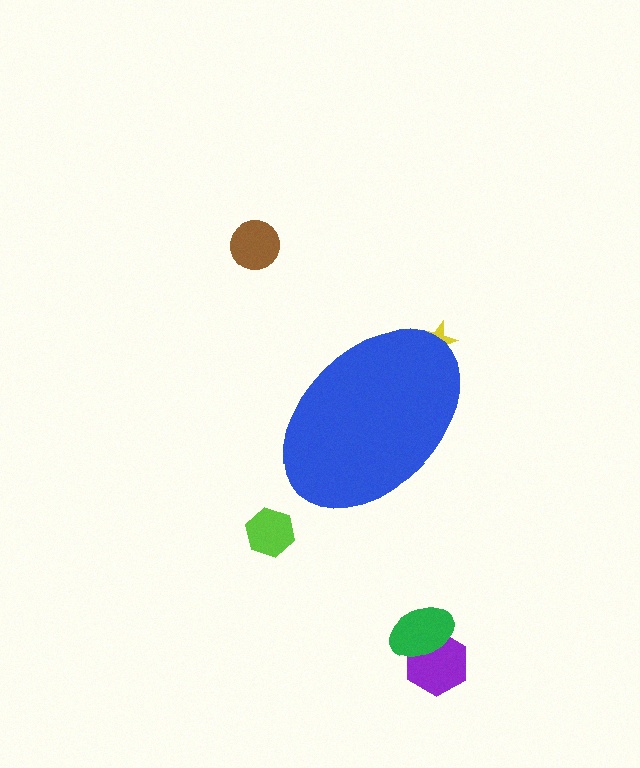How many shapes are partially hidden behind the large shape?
1 shape is partially hidden.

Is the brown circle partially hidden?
No, the brown circle is fully visible.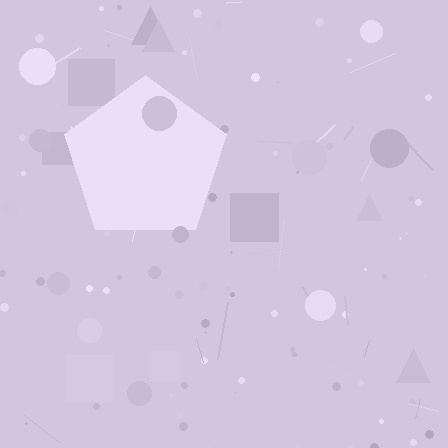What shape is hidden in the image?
A pentagon is hidden in the image.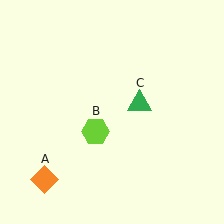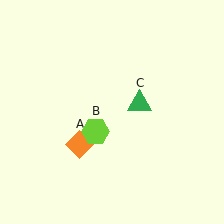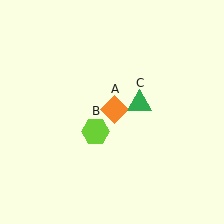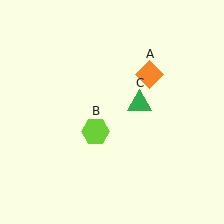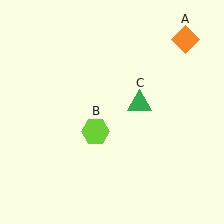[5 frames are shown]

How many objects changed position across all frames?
1 object changed position: orange diamond (object A).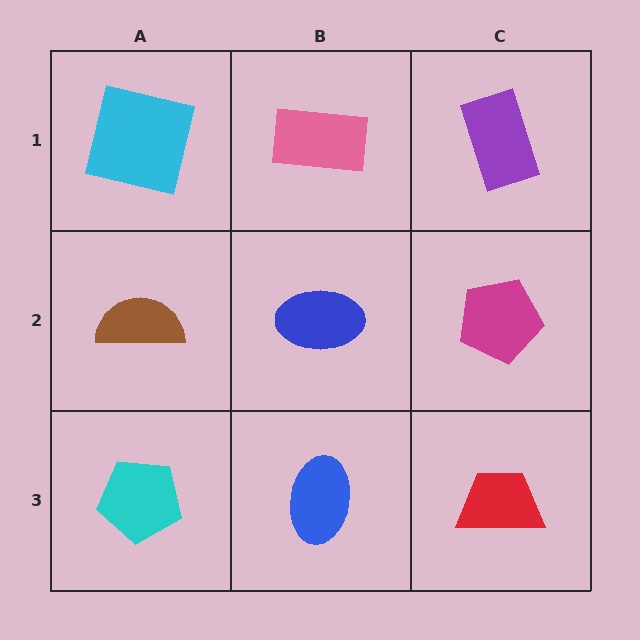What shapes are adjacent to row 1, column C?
A magenta pentagon (row 2, column C), a pink rectangle (row 1, column B).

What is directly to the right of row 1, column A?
A pink rectangle.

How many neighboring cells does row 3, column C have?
2.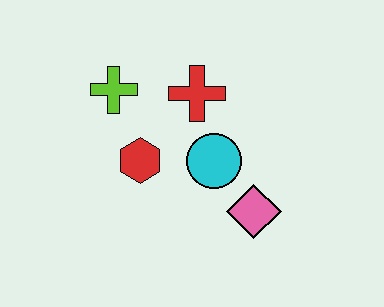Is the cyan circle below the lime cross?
Yes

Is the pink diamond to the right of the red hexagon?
Yes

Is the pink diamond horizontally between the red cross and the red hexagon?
No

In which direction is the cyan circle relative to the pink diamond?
The cyan circle is above the pink diamond.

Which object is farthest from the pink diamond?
The lime cross is farthest from the pink diamond.